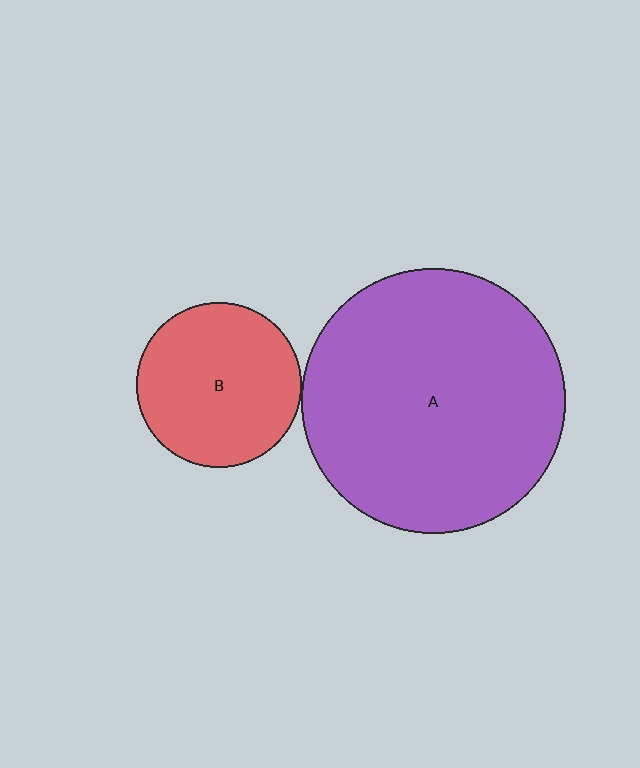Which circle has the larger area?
Circle A (purple).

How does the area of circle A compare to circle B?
Approximately 2.6 times.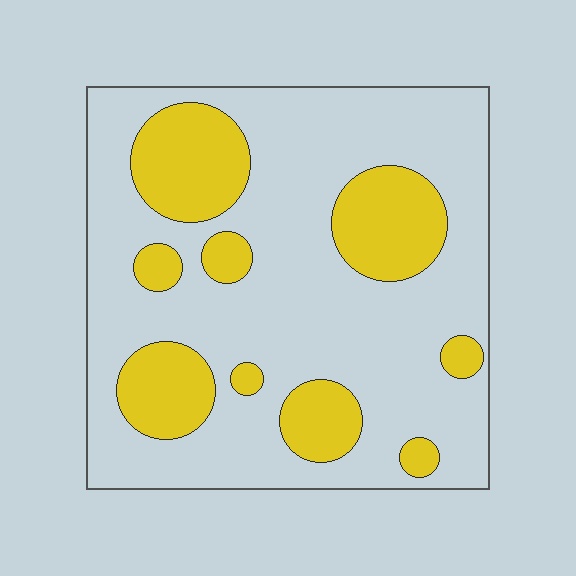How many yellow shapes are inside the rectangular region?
9.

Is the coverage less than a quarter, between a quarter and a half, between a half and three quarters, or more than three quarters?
Between a quarter and a half.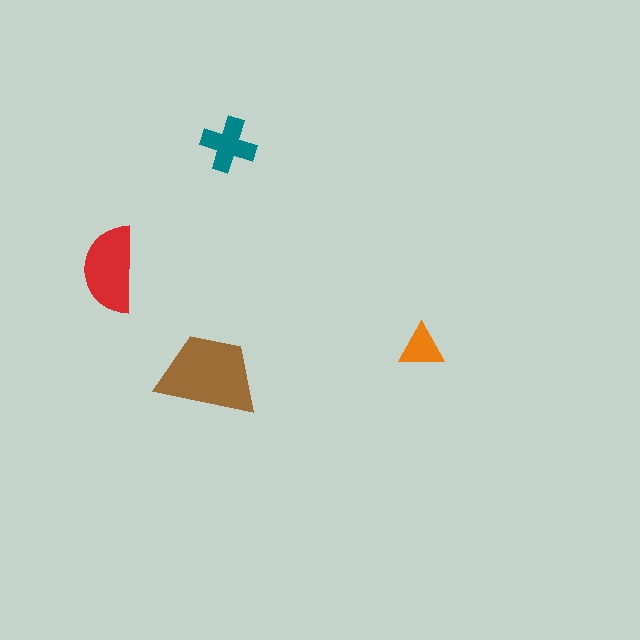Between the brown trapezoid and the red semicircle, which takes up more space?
The brown trapezoid.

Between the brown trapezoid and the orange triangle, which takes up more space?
The brown trapezoid.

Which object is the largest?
The brown trapezoid.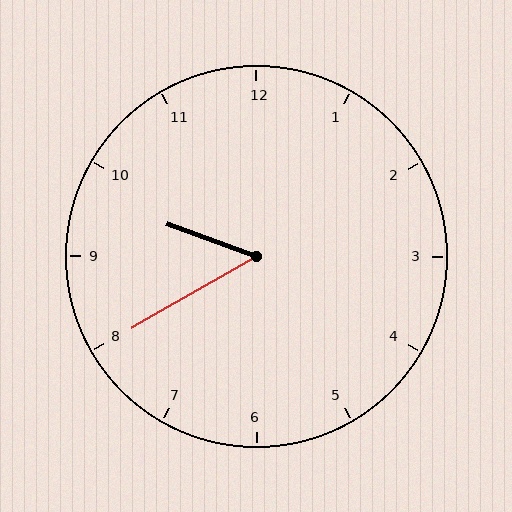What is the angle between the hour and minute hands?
Approximately 50 degrees.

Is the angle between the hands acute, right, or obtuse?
It is acute.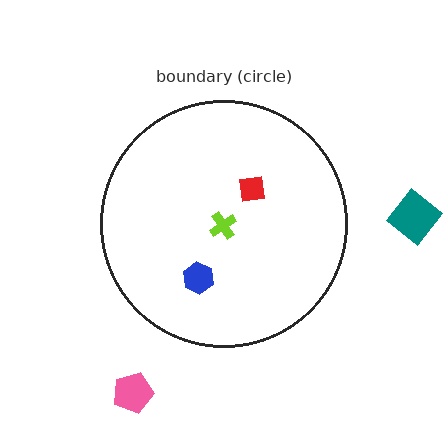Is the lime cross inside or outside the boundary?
Inside.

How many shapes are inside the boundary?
3 inside, 2 outside.